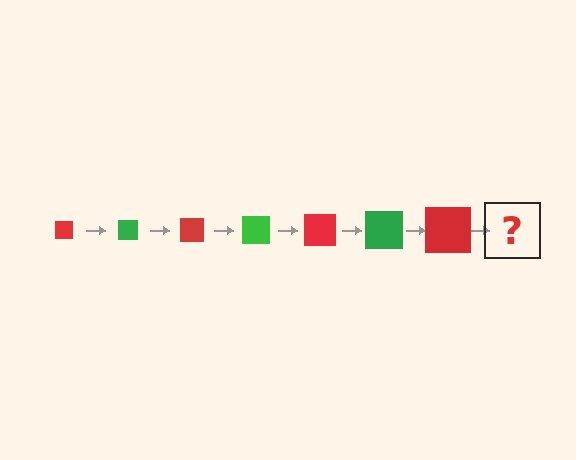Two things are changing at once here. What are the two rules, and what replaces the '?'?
The two rules are that the square grows larger each step and the color cycles through red and green. The '?' should be a green square, larger than the previous one.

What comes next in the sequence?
The next element should be a green square, larger than the previous one.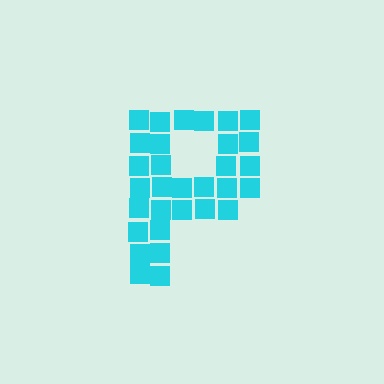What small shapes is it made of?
It is made of small squares.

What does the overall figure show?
The overall figure shows the letter P.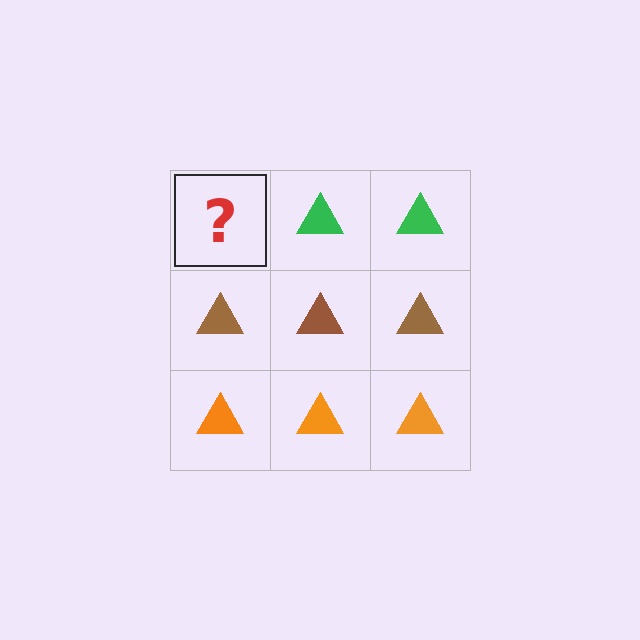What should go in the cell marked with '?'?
The missing cell should contain a green triangle.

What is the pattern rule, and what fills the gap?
The rule is that each row has a consistent color. The gap should be filled with a green triangle.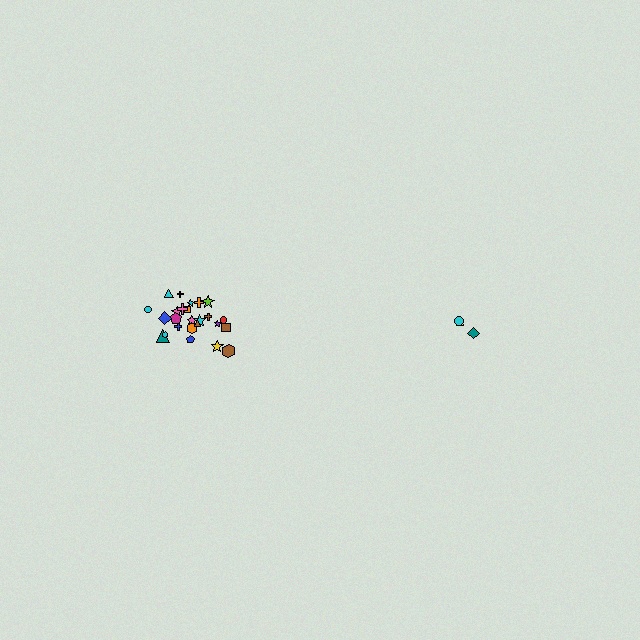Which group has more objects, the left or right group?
The left group.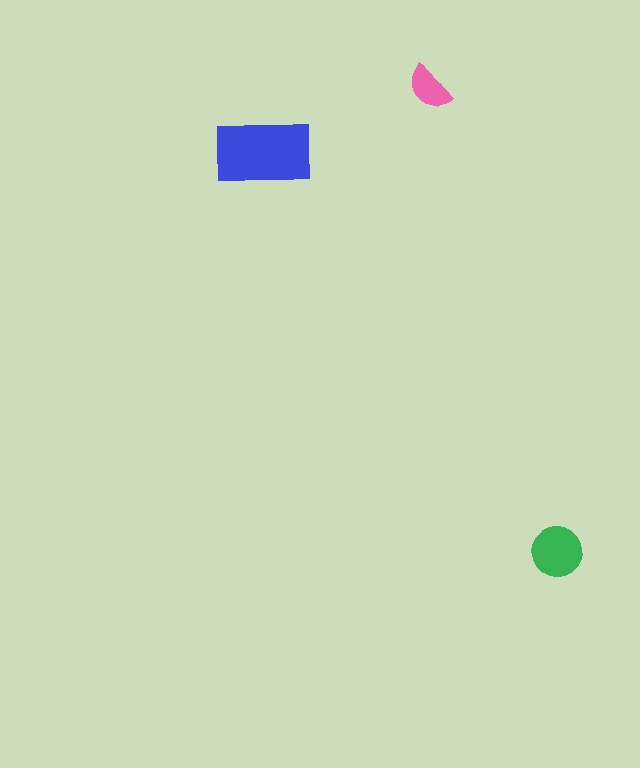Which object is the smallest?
The pink semicircle.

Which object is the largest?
The blue rectangle.